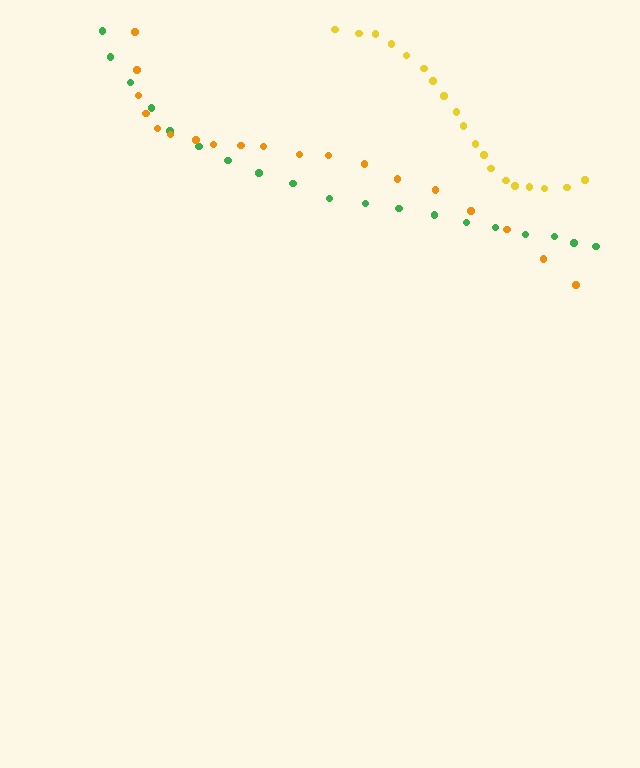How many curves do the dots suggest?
There are 3 distinct paths.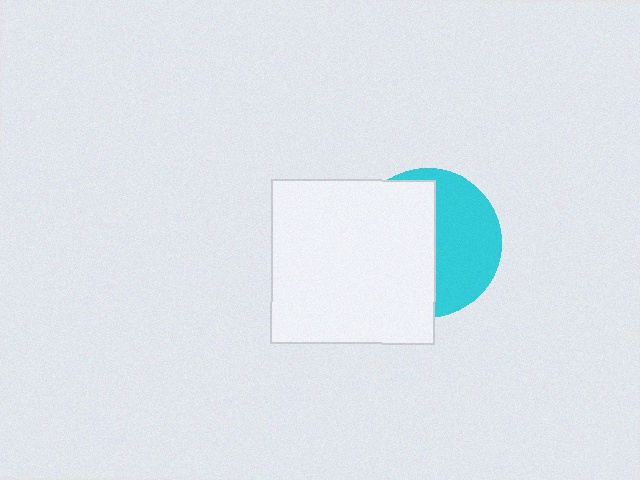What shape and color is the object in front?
The object in front is a white square.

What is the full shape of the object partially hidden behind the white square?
The partially hidden object is a cyan circle.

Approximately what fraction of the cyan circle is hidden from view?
Roughly 55% of the cyan circle is hidden behind the white square.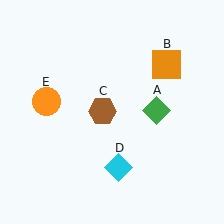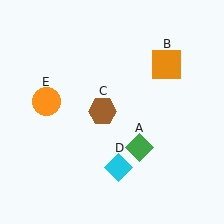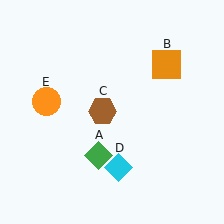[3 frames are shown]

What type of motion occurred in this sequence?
The green diamond (object A) rotated clockwise around the center of the scene.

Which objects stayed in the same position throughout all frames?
Orange square (object B) and brown hexagon (object C) and cyan diamond (object D) and orange circle (object E) remained stationary.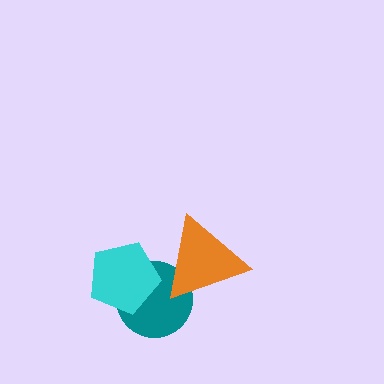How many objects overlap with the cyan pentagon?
1 object overlaps with the cyan pentagon.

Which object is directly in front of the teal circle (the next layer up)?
The cyan pentagon is directly in front of the teal circle.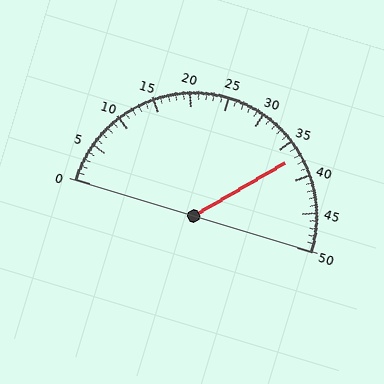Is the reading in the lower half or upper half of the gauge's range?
The reading is in the upper half of the range (0 to 50).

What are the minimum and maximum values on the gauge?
The gauge ranges from 0 to 50.